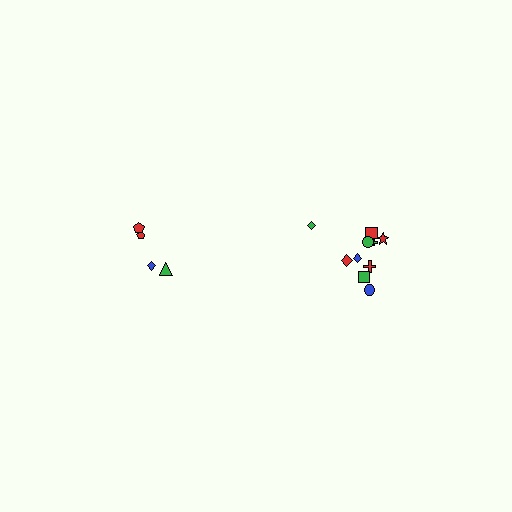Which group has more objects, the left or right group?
The right group.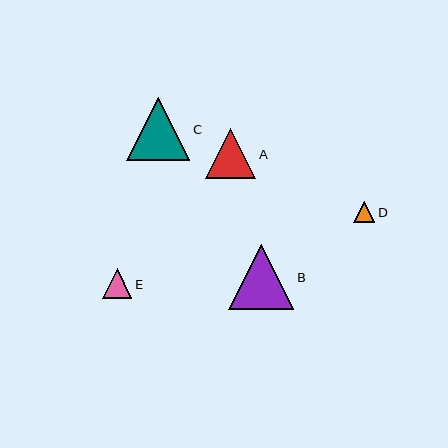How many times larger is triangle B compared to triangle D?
Triangle B is approximately 3.1 times the size of triangle D.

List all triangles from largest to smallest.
From largest to smallest: B, C, A, E, D.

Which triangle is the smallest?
Triangle D is the smallest with a size of approximately 21 pixels.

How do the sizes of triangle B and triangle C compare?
Triangle B and triangle C are approximately the same size.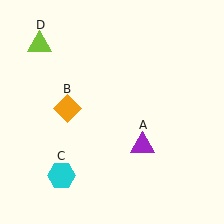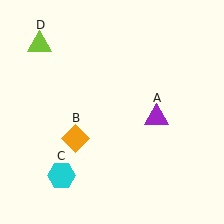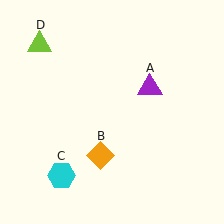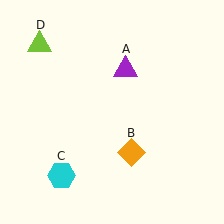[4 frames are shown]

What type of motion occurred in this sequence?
The purple triangle (object A), orange diamond (object B) rotated counterclockwise around the center of the scene.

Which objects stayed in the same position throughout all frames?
Cyan hexagon (object C) and lime triangle (object D) remained stationary.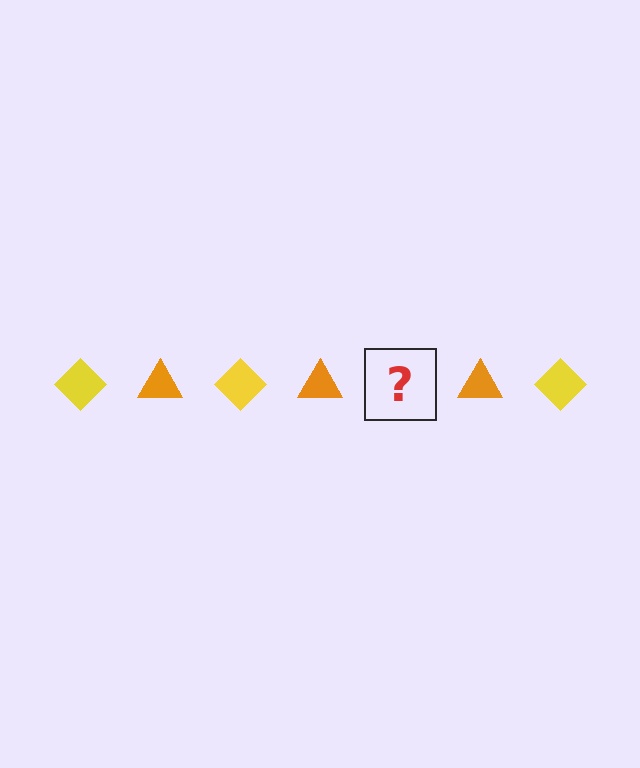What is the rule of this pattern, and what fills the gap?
The rule is that the pattern alternates between yellow diamond and orange triangle. The gap should be filled with a yellow diamond.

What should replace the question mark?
The question mark should be replaced with a yellow diamond.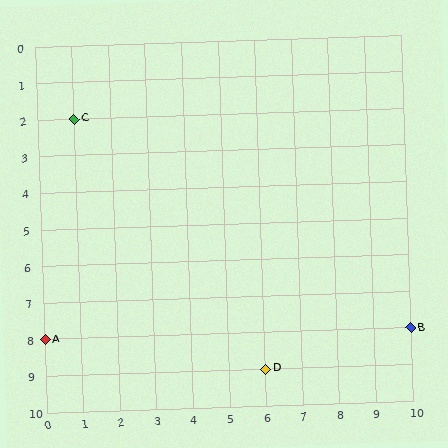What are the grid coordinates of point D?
Point D is at grid coordinates (6, 9).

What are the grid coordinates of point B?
Point B is at grid coordinates (10, 8).